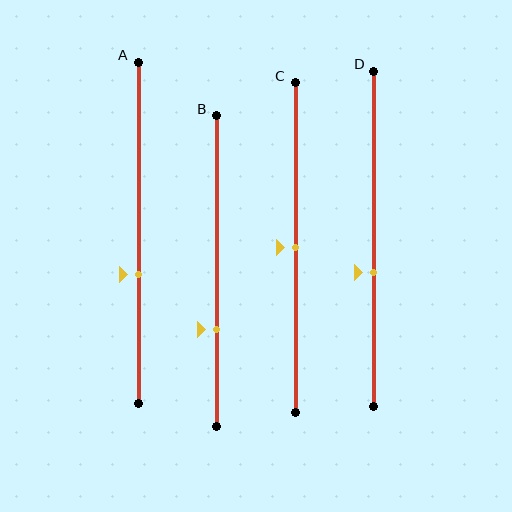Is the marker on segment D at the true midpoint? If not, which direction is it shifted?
No, the marker on segment D is shifted downward by about 10% of the segment length.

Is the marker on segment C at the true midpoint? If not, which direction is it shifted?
Yes, the marker on segment C is at the true midpoint.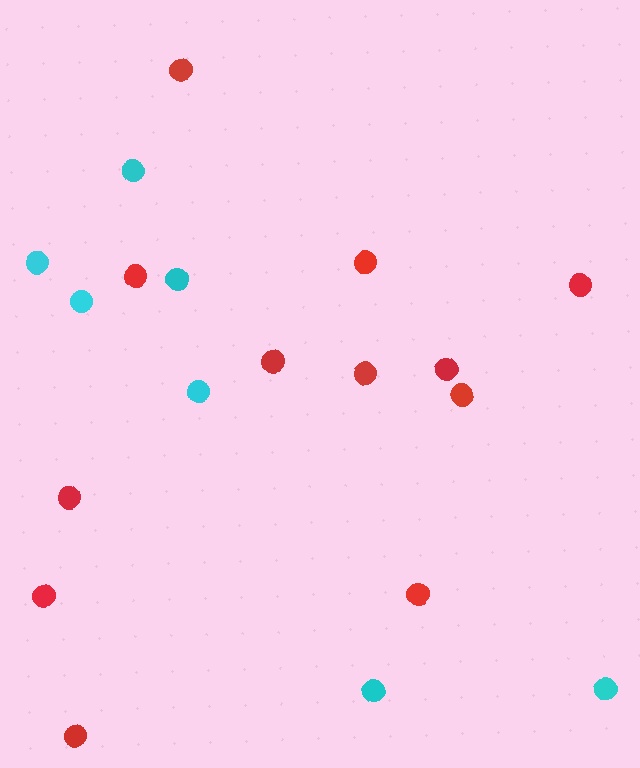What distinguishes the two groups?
There are 2 groups: one group of red circles (12) and one group of cyan circles (7).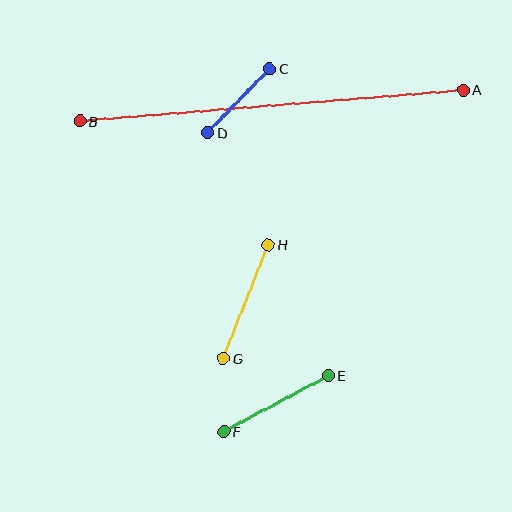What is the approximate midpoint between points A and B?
The midpoint is at approximately (272, 106) pixels.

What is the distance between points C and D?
The distance is approximately 89 pixels.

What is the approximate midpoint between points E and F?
The midpoint is at approximately (276, 404) pixels.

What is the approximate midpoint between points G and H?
The midpoint is at approximately (246, 302) pixels.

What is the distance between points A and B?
The distance is approximately 385 pixels.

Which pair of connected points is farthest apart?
Points A and B are farthest apart.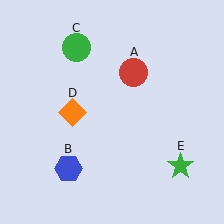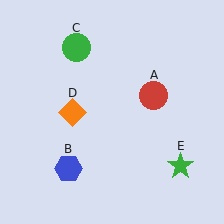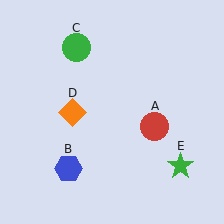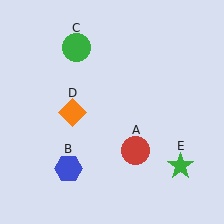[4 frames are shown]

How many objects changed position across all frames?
1 object changed position: red circle (object A).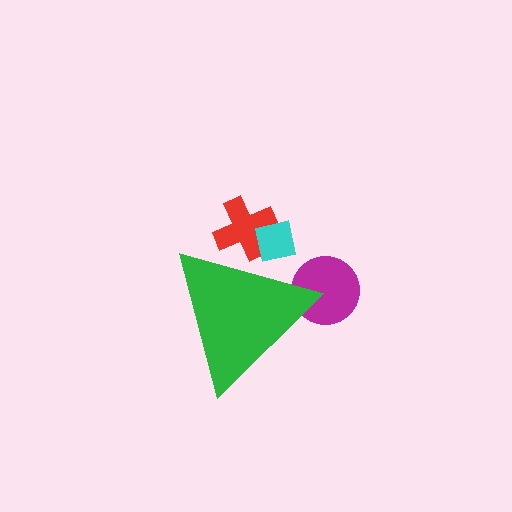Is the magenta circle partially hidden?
Yes, the magenta circle is partially hidden behind the green triangle.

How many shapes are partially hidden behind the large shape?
3 shapes are partially hidden.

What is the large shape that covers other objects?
A green triangle.